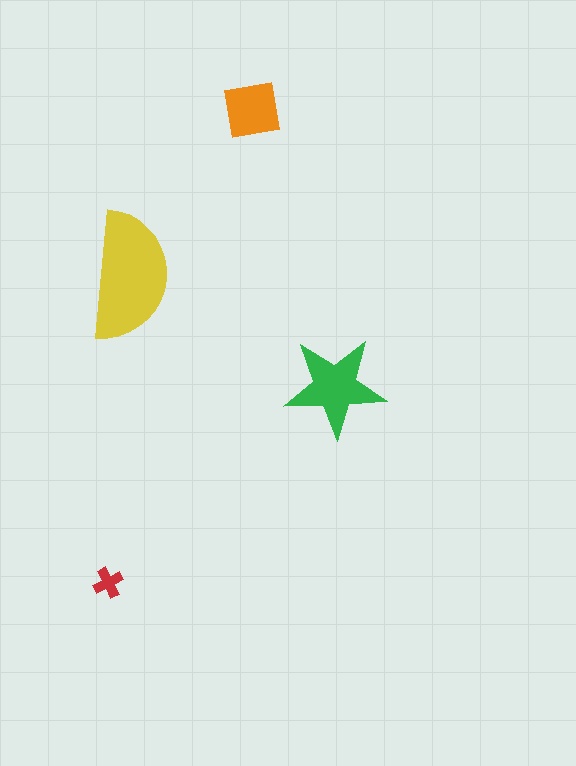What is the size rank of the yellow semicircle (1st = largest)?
1st.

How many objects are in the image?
There are 4 objects in the image.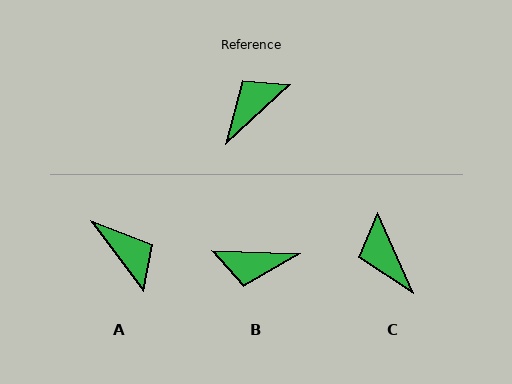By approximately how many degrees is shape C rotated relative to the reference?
Approximately 72 degrees counter-clockwise.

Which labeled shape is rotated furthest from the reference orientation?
B, about 135 degrees away.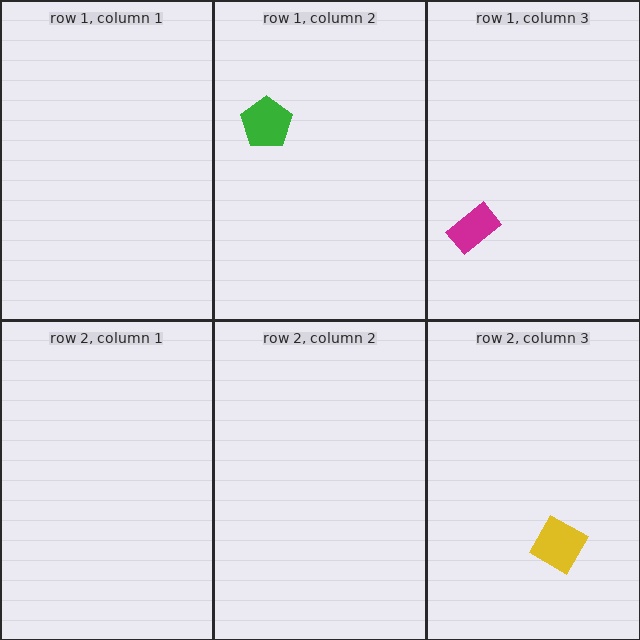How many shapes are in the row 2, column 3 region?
1.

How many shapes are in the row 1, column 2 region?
1.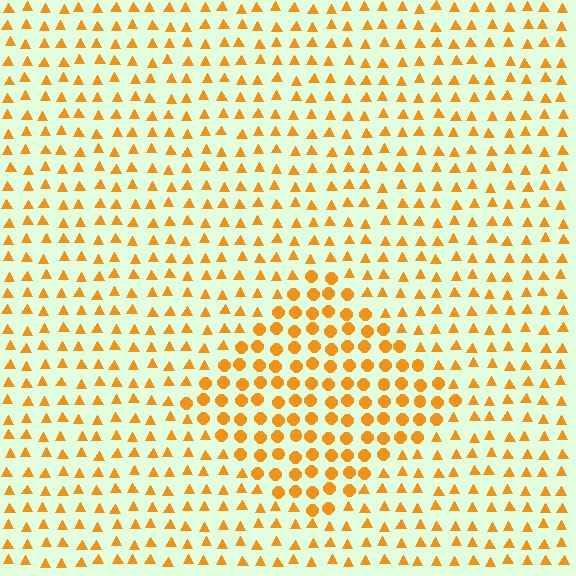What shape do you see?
I see a diamond.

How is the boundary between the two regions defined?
The boundary is defined by a change in element shape: circles inside vs. triangles outside. All elements share the same color and spacing.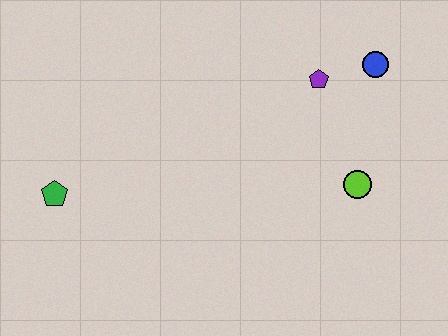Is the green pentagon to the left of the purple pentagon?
Yes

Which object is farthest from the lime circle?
The green pentagon is farthest from the lime circle.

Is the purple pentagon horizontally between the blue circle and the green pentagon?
Yes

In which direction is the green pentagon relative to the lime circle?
The green pentagon is to the left of the lime circle.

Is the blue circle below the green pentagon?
No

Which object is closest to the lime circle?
The purple pentagon is closest to the lime circle.